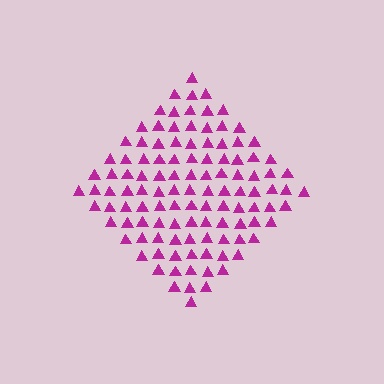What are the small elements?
The small elements are triangles.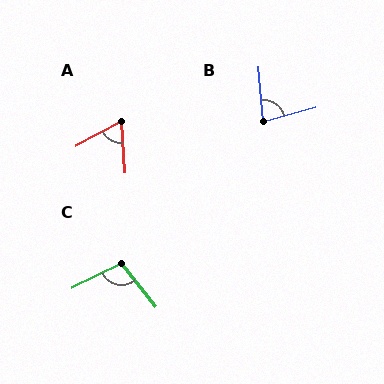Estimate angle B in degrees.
Approximately 79 degrees.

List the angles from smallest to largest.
A (65°), B (79°), C (102°).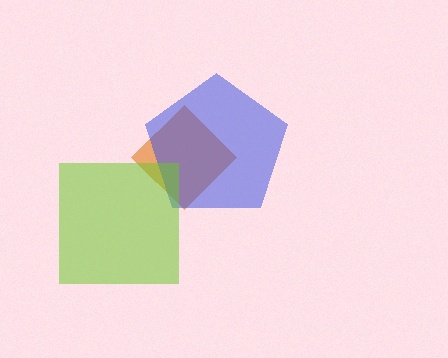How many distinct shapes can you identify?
There are 3 distinct shapes: an orange diamond, a blue pentagon, a lime square.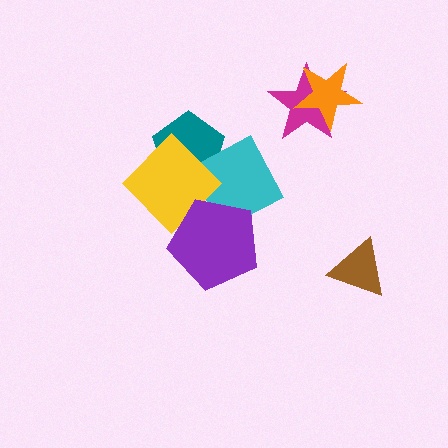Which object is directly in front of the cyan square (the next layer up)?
The yellow diamond is directly in front of the cyan square.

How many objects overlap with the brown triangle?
0 objects overlap with the brown triangle.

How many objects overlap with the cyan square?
3 objects overlap with the cyan square.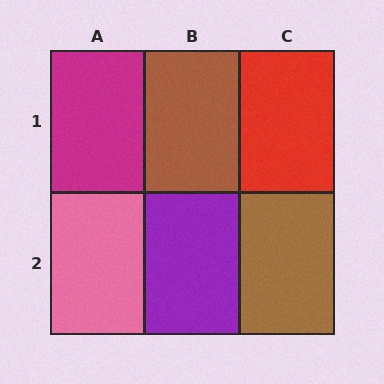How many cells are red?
1 cell is red.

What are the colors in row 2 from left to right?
Pink, purple, brown.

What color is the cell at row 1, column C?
Red.